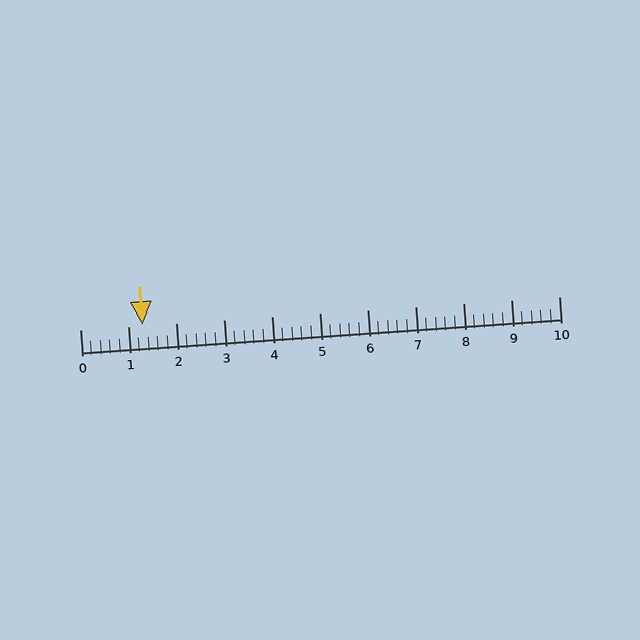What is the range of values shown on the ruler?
The ruler shows values from 0 to 10.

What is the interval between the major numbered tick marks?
The major tick marks are spaced 1 units apart.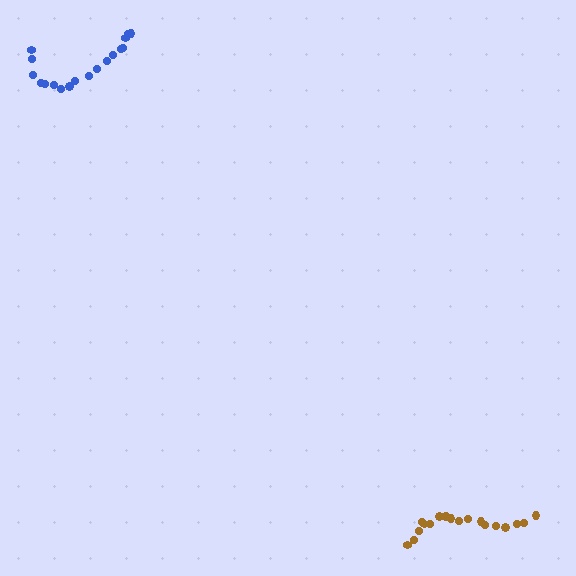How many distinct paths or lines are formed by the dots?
There are 2 distinct paths.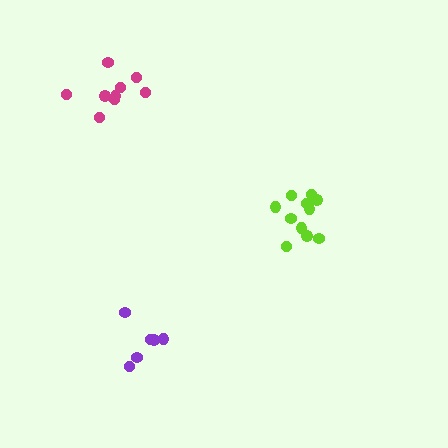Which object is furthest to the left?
The magenta cluster is leftmost.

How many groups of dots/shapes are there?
There are 3 groups.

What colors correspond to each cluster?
The clusters are colored: purple, lime, magenta.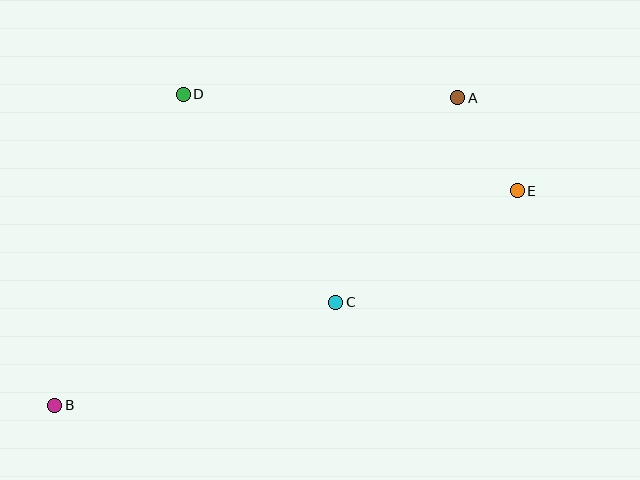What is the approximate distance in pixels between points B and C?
The distance between B and C is approximately 299 pixels.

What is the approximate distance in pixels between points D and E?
The distance between D and E is approximately 348 pixels.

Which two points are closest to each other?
Points A and E are closest to each other.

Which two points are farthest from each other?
Points B and E are farthest from each other.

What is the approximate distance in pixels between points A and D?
The distance between A and D is approximately 274 pixels.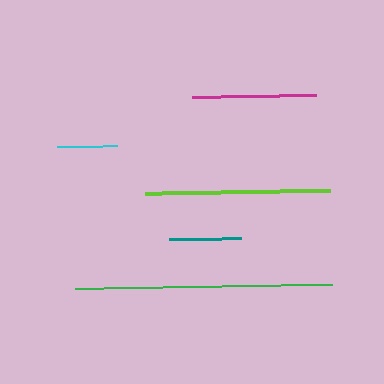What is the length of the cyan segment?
The cyan segment is approximately 60 pixels long.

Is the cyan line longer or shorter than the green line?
The green line is longer than the cyan line.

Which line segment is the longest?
The green line is the longest at approximately 257 pixels.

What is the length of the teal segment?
The teal segment is approximately 71 pixels long.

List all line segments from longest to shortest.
From longest to shortest: green, lime, magenta, teal, cyan.